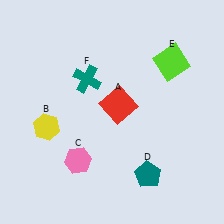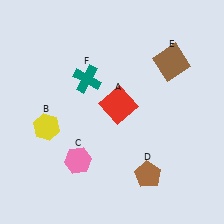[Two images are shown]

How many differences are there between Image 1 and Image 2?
There are 2 differences between the two images.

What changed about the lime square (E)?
In Image 1, E is lime. In Image 2, it changed to brown.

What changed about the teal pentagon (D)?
In Image 1, D is teal. In Image 2, it changed to brown.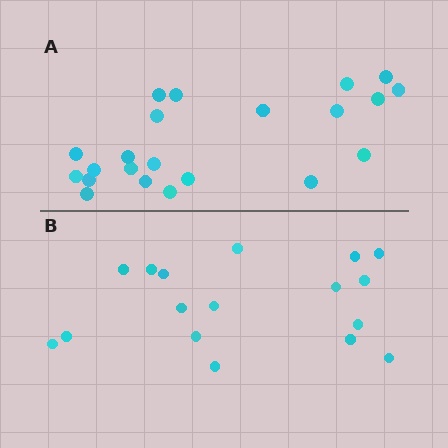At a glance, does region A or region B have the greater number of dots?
Region A (the top region) has more dots.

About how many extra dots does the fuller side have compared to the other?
Region A has about 5 more dots than region B.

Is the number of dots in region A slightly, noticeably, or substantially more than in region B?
Region A has noticeably more, but not dramatically so. The ratio is roughly 1.3 to 1.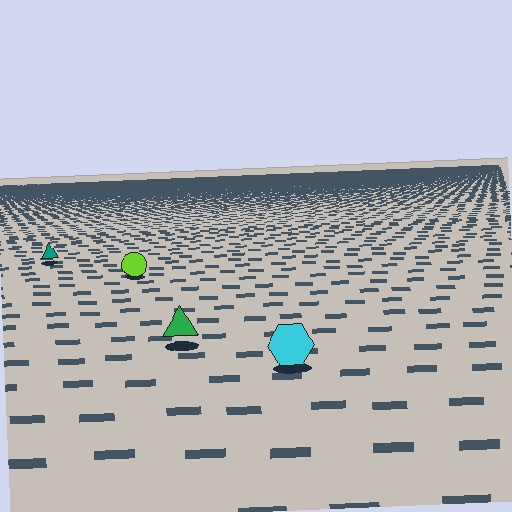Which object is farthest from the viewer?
The teal triangle is farthest from the viewer. It appears smaller and the ground texture around it is denser.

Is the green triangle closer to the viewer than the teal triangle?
Yes. The green triangle is closer — you can tell from the texture gradient: the ground texture is coarser near it.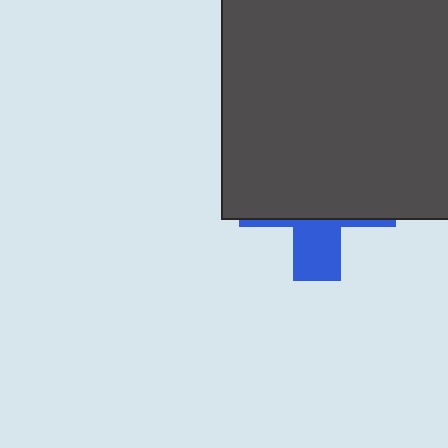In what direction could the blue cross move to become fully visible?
The blue cross could move down. That would shift it out from behind the dark gray square entirely.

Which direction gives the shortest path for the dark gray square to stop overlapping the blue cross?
Moving up gives the shortest separation.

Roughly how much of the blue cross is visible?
A small part of it is visible (roughly 30%).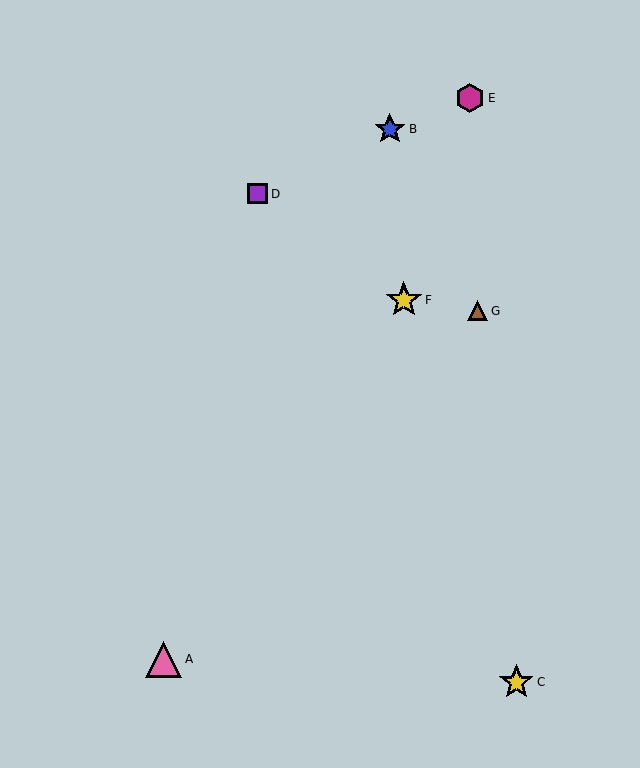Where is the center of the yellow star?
The center of the yellow star is at (404, 300).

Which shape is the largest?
The pink triangle (labeled A) is the largest.